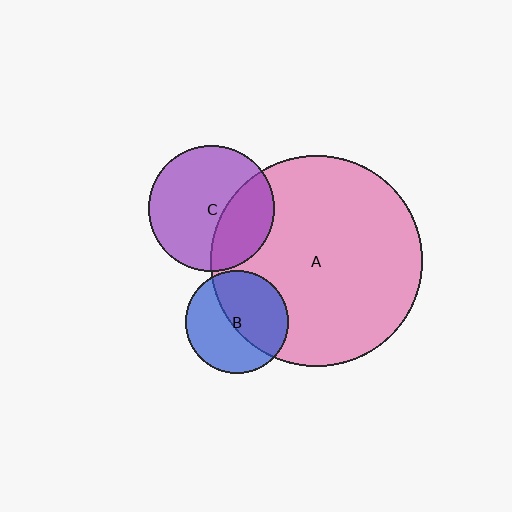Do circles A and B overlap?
Yes.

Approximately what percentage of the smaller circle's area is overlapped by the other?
Approximately 50%.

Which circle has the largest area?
Circle A (pink).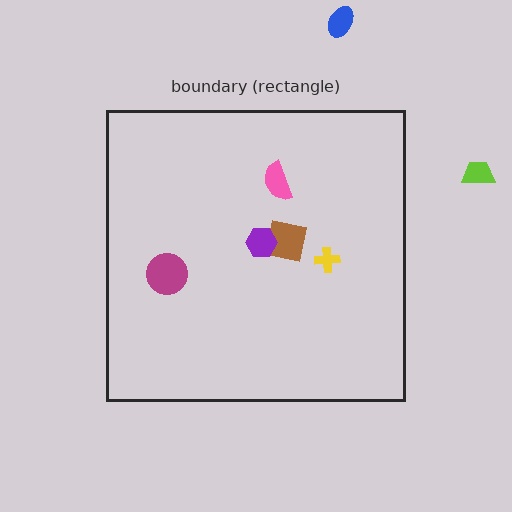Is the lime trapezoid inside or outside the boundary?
Outside.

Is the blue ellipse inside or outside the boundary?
Outside.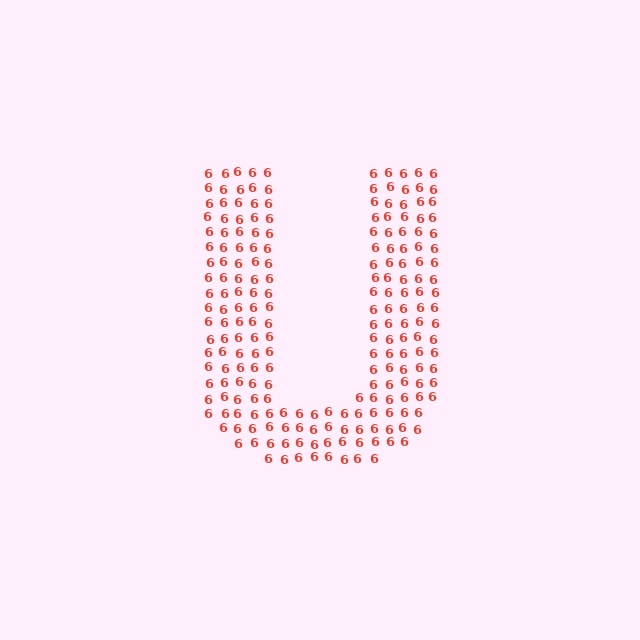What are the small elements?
The small elements are digit 6's.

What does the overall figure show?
The overall figure shows the letter U.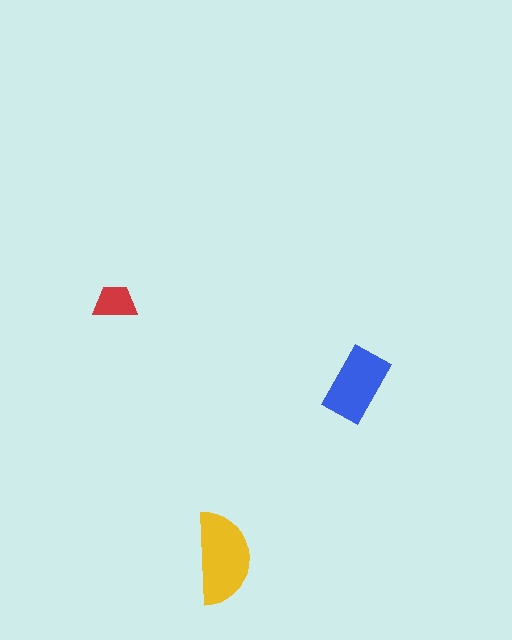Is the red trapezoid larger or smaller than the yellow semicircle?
Smaller.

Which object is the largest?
The yellow semicircle.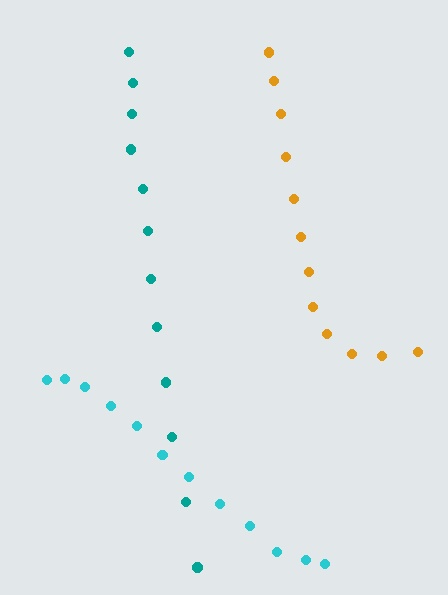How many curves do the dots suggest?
There are 3 distinct paths.